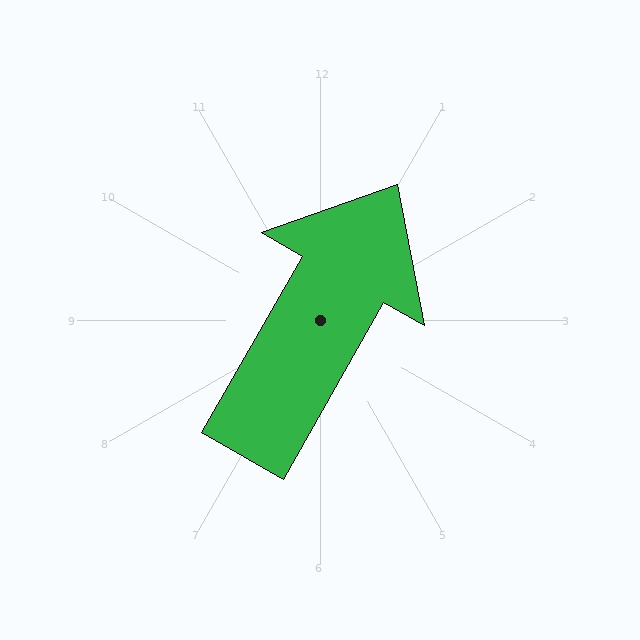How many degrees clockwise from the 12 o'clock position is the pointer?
Approximately 30 degrees.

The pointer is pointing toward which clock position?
Roughly 1 o'clock.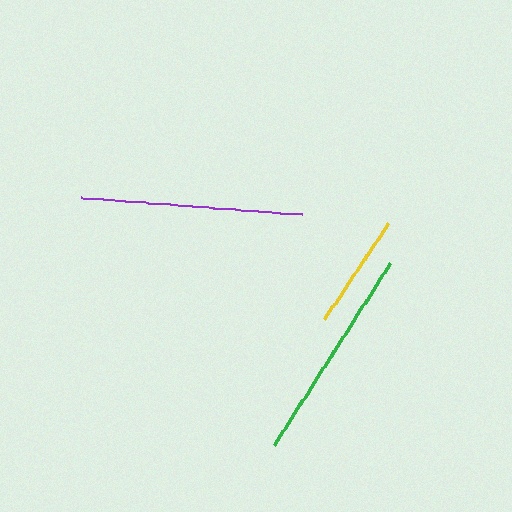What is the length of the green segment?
The green segment is approximately 216 pixels long.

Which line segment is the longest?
The purple line is the longest at approximately 222 pixels.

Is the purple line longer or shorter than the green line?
The purple line is longer than the green line.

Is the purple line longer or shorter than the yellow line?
The purple line is longer than the yellow line.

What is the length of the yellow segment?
The yellow segment is approximately 115 pixels long.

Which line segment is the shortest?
The yellow line is the shortest at approximately 115 pixels.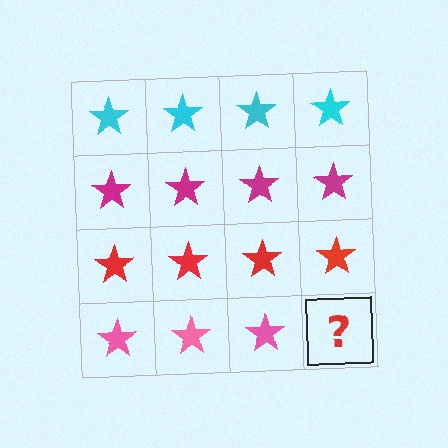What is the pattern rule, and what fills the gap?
The rule is that each row has a consistent color. The gap should be filled with a pink star.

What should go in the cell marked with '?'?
The missing cell should contain a pink star.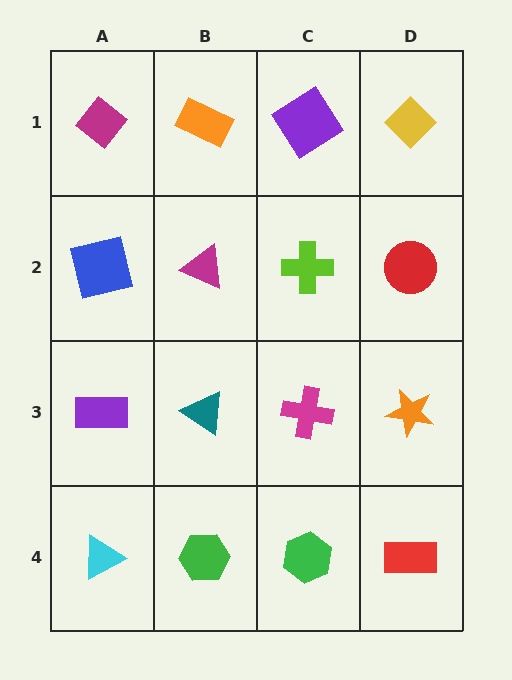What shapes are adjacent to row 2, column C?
A purple diamond (row 1, column C), a magenta cross (row 3, column C), a magenta triangle (row 2, column B), a red circle (row 2, column D).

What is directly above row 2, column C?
A purple diamond.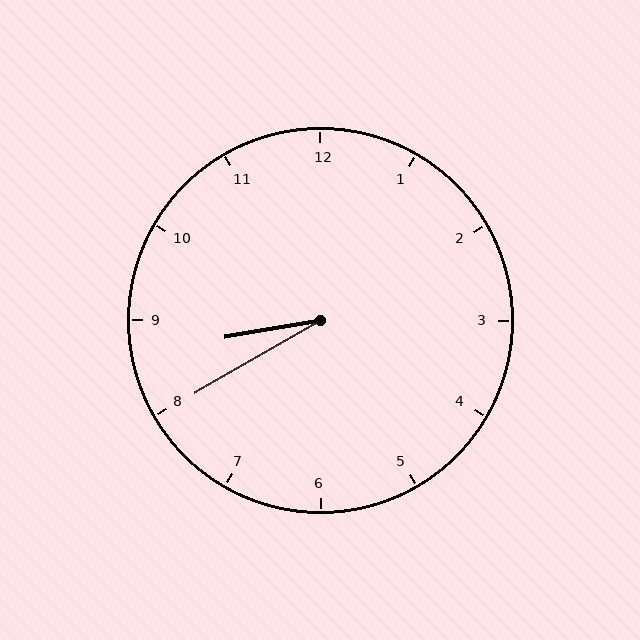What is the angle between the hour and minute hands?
Approximately 20 degrees.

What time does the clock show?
8:40.